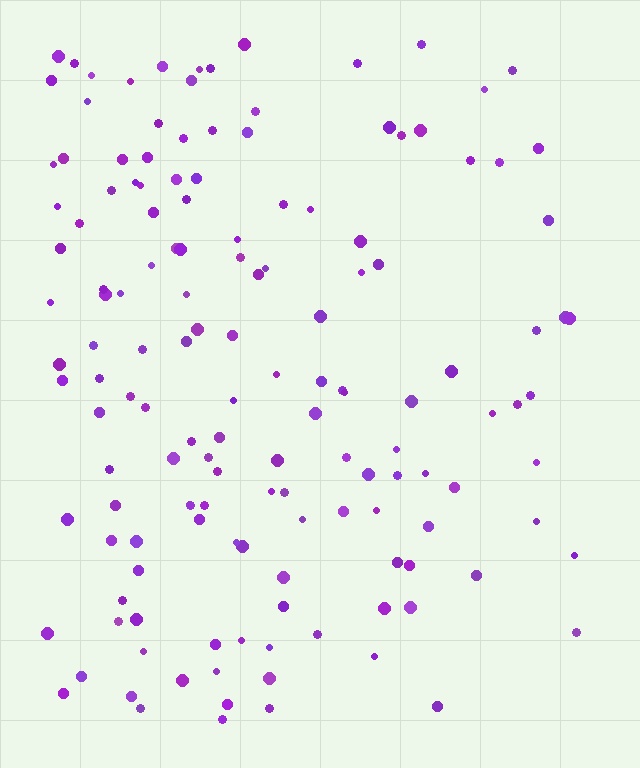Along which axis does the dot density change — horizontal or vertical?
Horizontal.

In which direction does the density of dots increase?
From right to left, with the left side densest.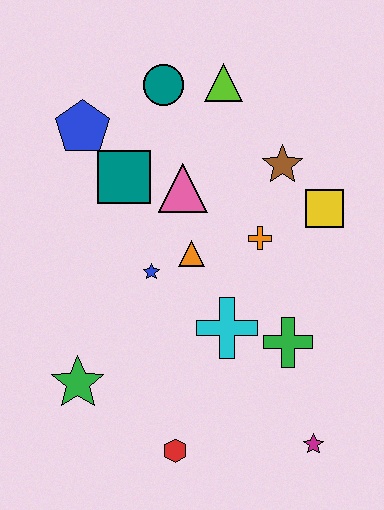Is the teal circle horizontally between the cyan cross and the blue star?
Yes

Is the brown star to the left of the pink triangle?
No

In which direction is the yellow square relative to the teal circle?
The yellow square is to the right of the teal circle.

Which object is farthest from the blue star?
The magenta star is farthest from the blue star.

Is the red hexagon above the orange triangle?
No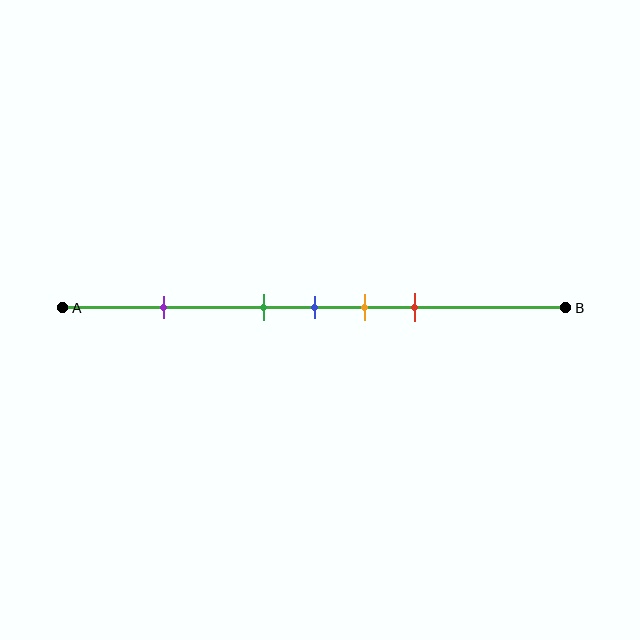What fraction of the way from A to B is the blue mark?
The blue mark is approximately 50% (0.5) of the way from A to B.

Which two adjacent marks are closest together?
The green and blue marks are the closest adjacent pair.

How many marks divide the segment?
There are 5 marks dividing the segment.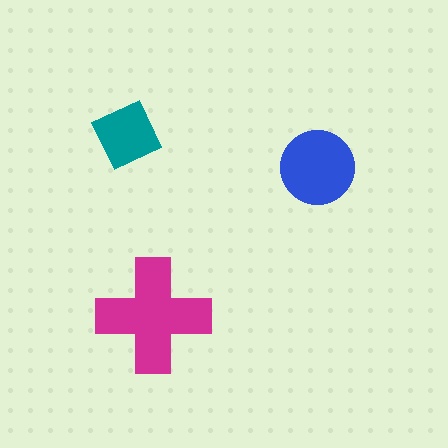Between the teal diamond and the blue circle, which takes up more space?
The blue circle.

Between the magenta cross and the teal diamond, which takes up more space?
The magenta cross.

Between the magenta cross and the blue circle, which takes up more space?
The magenta cross.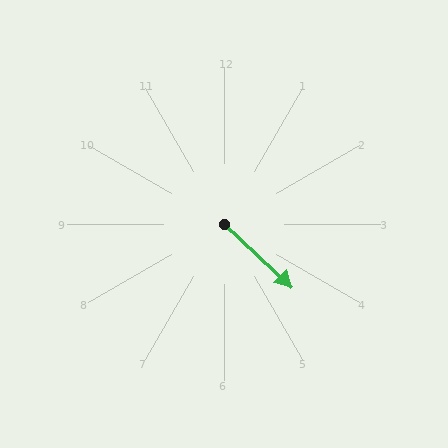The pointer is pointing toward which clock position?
Roughly 4 o'clock.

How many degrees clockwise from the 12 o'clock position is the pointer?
Approximately 133 degrees.